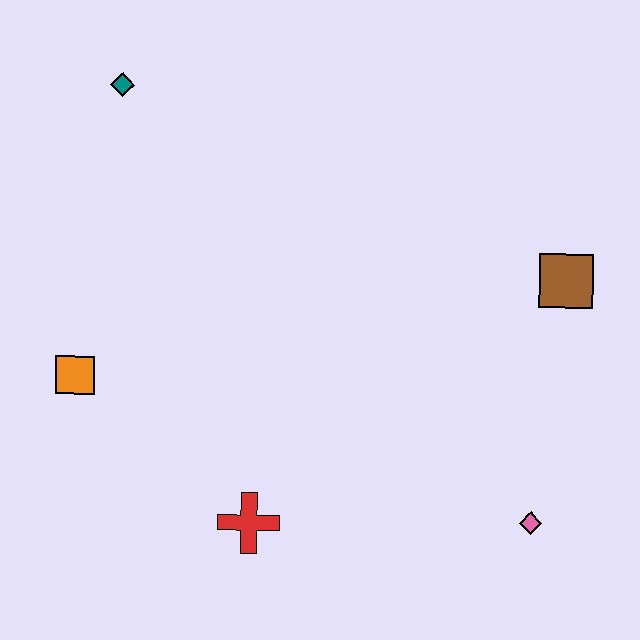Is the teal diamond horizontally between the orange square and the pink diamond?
Yes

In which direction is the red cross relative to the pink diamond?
The red cross is to the left of the pink diamond.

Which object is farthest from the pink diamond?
The teal diamond is farthest from the pink diamond.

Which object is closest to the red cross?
The orange square is closest to the red cross.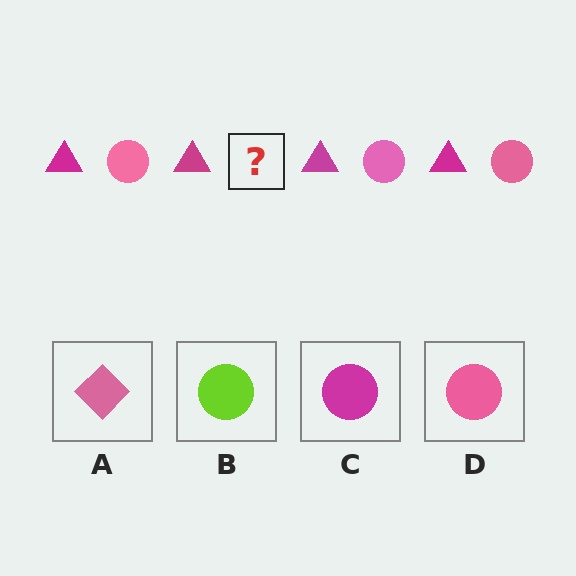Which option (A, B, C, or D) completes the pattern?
D.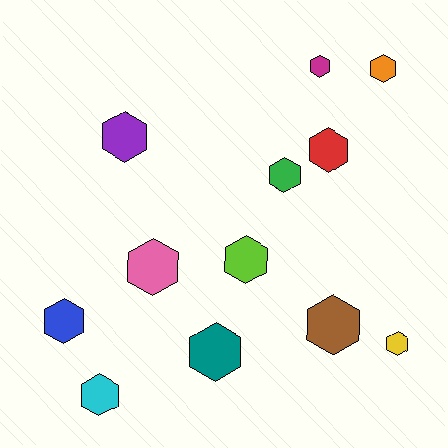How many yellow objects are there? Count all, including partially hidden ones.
There is 1 yellow object.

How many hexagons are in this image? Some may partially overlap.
There are 12 hexagons.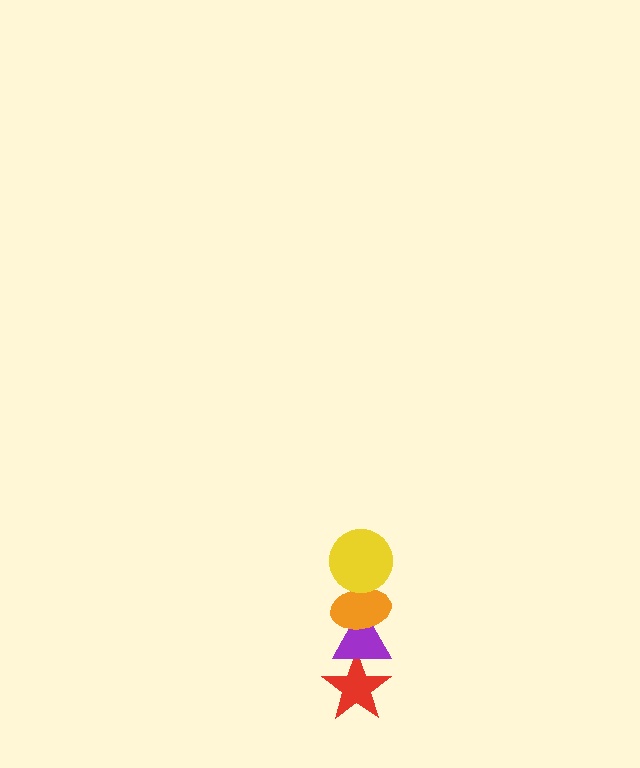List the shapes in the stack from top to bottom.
From top to bottom: the yellow circle, the orange ellipse, the purple triangle, the red star.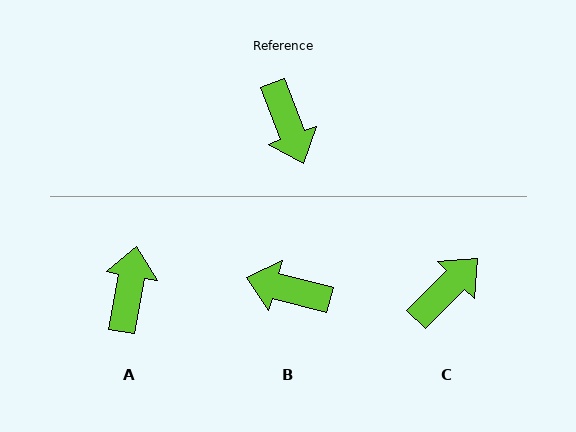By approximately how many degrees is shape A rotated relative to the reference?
Approximately 149 degrees counter-clockwise.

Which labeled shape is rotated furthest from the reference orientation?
A, about 149 degrees away.